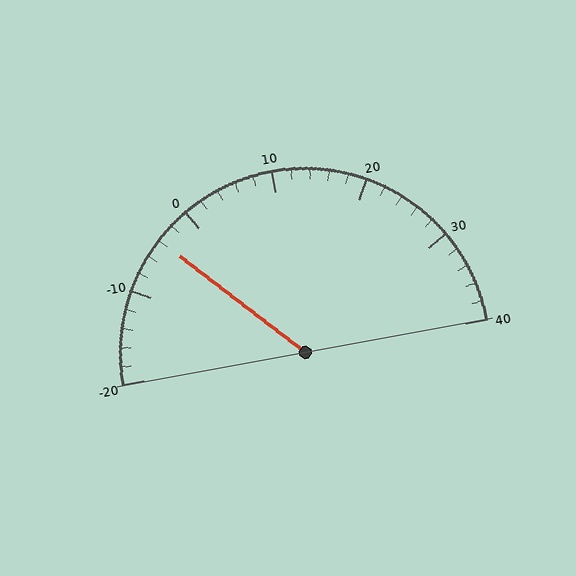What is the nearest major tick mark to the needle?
The nearest major tick mark is 0.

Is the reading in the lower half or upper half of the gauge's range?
The reading is in the lower half of the range (-20 to 40).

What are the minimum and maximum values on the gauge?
The gauge ranges from -20 to 40.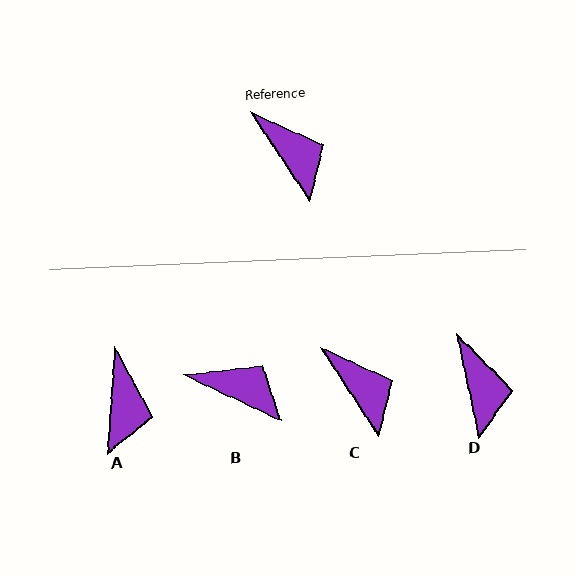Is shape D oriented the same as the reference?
No, it is off by about 21 degrees.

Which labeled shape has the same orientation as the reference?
C.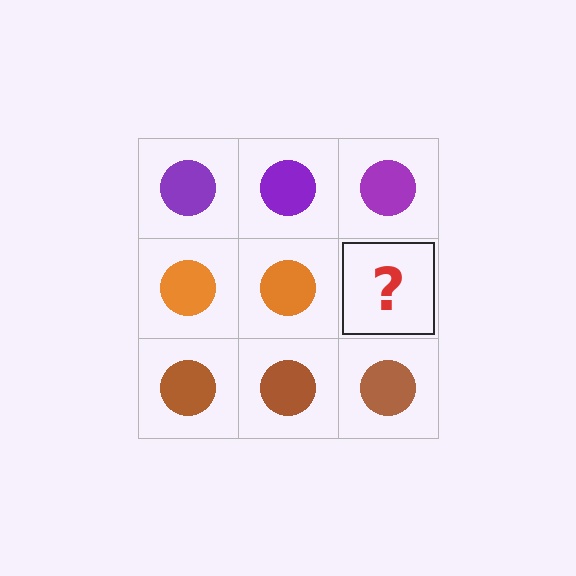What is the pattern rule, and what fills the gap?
The rule is that each row has a consistent color. The gap should be filled with an orange circle.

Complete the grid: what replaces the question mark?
The question mark should be replaced with an orange circle.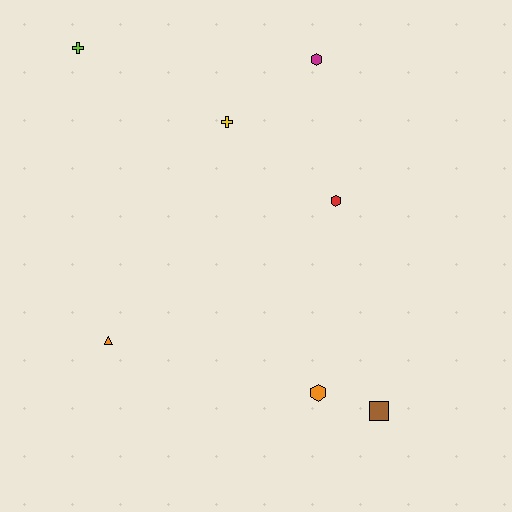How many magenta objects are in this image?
There is 1 magenta object.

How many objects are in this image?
There are 7 objects.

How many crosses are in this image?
There are 2 crosses.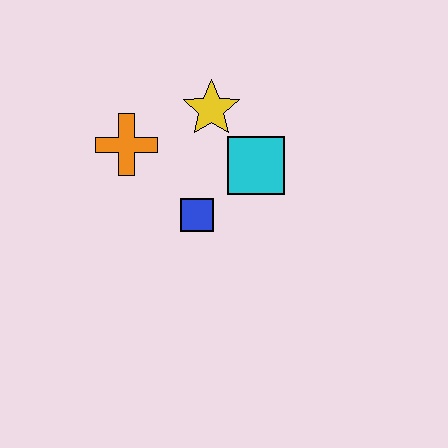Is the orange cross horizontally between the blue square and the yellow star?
No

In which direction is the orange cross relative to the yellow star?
The orange cross is to the left of the yellow star.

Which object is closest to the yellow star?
The cyan square is closest to the yellow star.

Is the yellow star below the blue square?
No